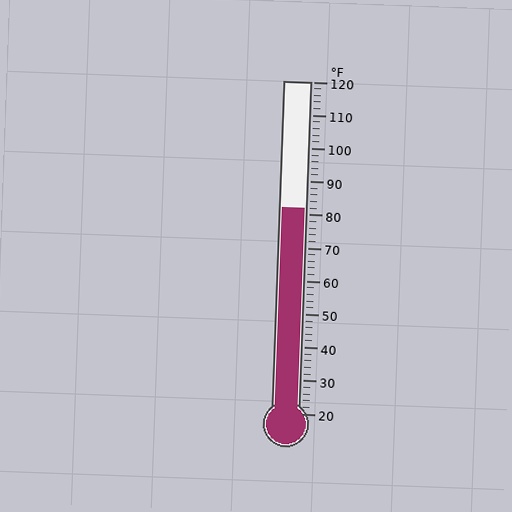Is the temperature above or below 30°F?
The temperature is above 30°F.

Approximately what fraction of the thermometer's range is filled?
The thermometer is filled to approximately 60% of its range.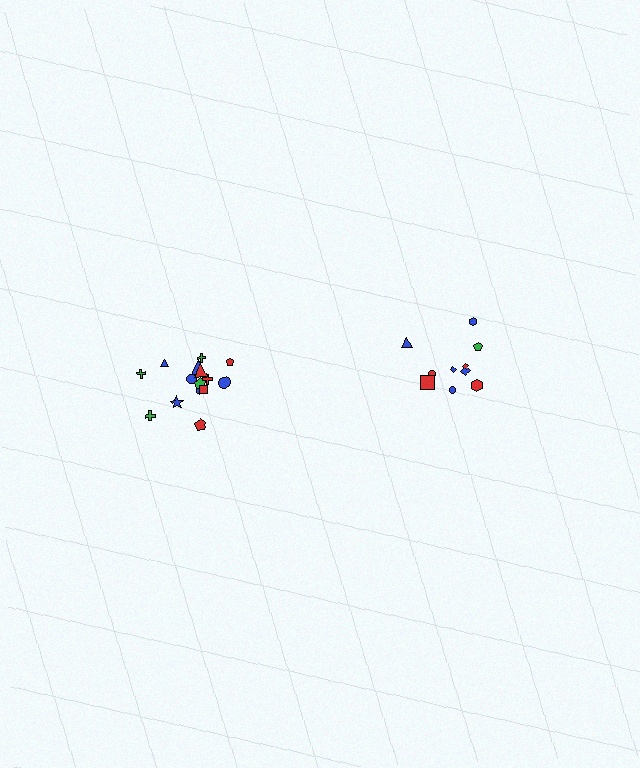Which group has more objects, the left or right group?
The left group.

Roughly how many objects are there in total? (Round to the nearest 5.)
Roughly 25 objects in total.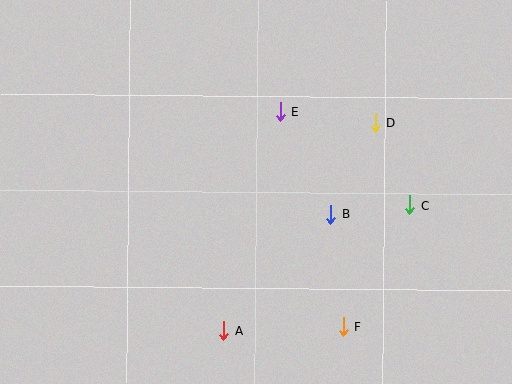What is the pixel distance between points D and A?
The distance between D and A is 257 pixels.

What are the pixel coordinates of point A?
Point A is at (224, 330).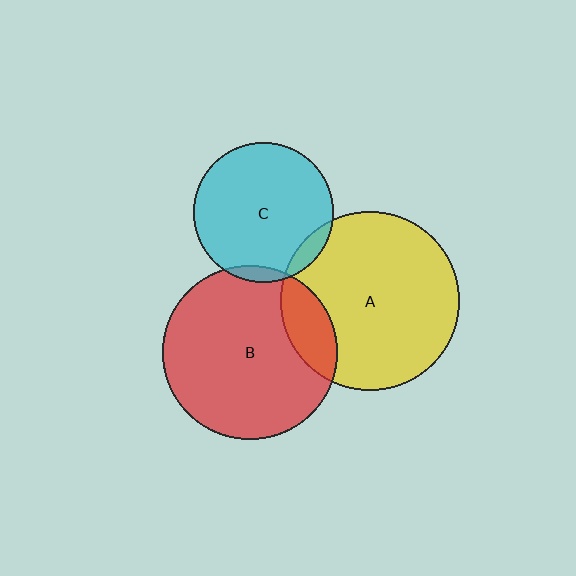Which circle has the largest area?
Circle A (yellow).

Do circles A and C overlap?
Yes.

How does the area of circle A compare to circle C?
Approximately 1.6 times.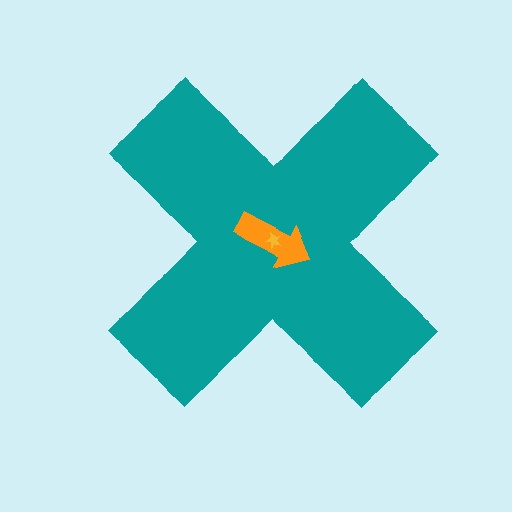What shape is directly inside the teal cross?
The orange arrow.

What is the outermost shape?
The teal cross.